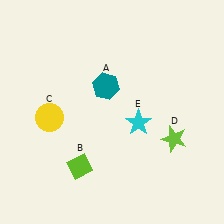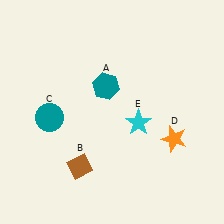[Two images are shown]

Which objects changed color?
B changed from lime to brown. C changed from yellow to teal. D changed from lime to orange.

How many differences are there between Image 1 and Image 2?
There are 3 differences between the two images.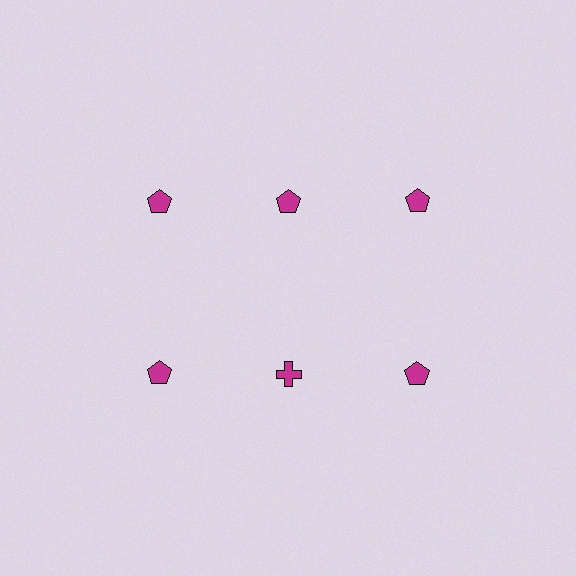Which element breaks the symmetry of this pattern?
The magenta cross in the second row, second from left column breaks the symmetry. All other shapes are magenta pentagons.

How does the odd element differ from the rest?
It has a different shape: cross instead of pentagon.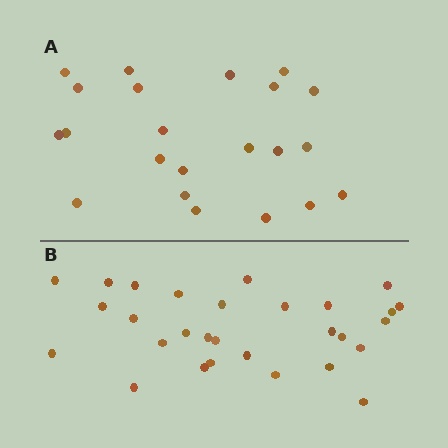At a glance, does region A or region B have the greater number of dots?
Region B (the bottom region) has more dots.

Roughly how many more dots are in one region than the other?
Region B has roughly 8 or so more dots than region A.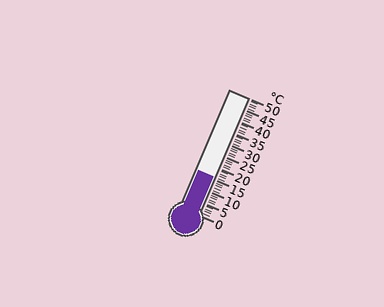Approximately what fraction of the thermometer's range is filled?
The thermometer is filled to approximately 30% of its range.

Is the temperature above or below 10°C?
The temperature is above 10°C.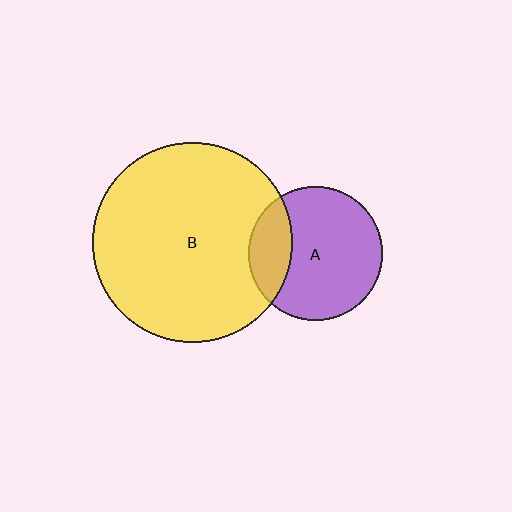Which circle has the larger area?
Circle B (yellow).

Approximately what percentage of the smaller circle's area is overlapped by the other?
Approximately 25%.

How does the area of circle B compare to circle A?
Approximately 2.2 times.